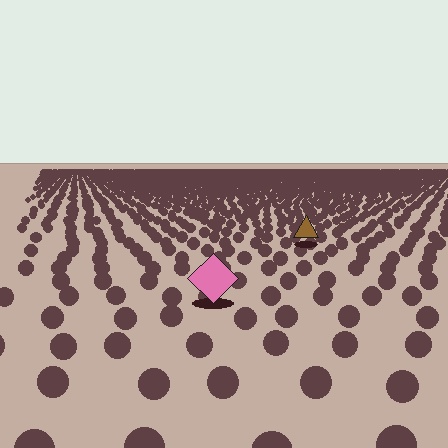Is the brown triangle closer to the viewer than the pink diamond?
No. The pink diamond is closer — you can tell from the texture gradient: the ground texture is coarser near it.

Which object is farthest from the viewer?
The brown triangle is farthest from the viewer. It appears smaller and the ground texture around it is denser.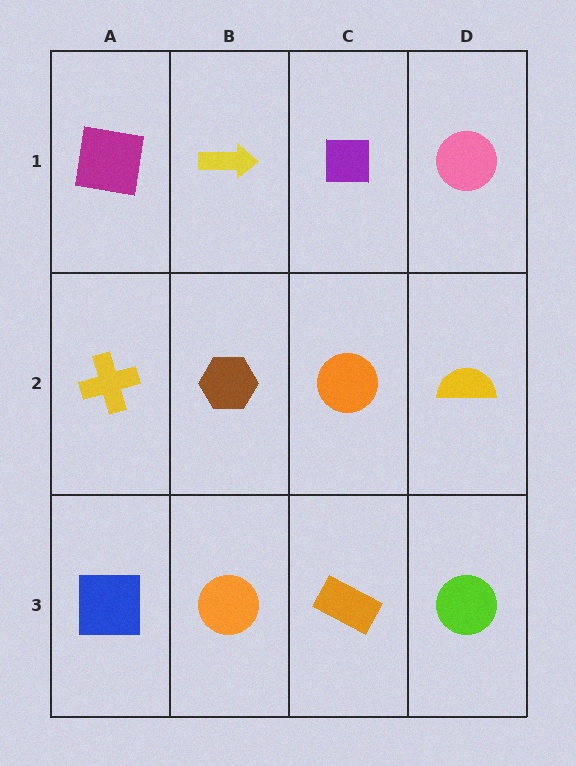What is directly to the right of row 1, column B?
A purple square.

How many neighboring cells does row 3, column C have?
3.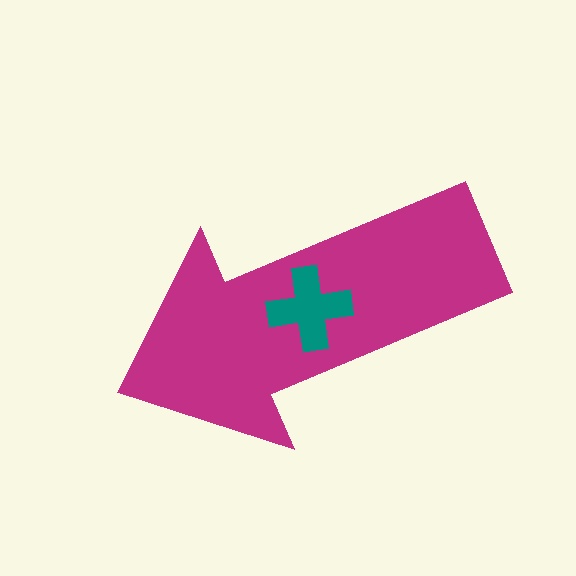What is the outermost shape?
The magenta arrow.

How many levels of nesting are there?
2.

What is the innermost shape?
The teal cross.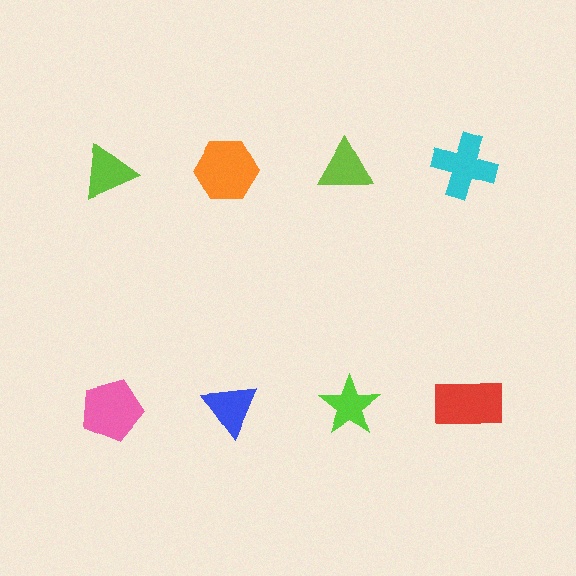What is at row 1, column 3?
A lime triangle.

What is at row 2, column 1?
A pink pentagon.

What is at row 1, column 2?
An orange hexagon.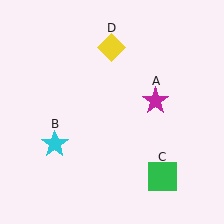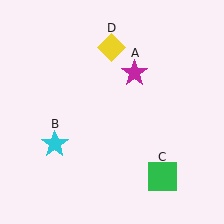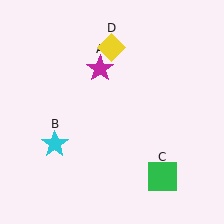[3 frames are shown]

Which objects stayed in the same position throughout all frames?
Cyan star (object B) and green square (object C) and yellow diamond (object D) remained stationary.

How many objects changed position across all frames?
1 object changed position: magenta star (object A).